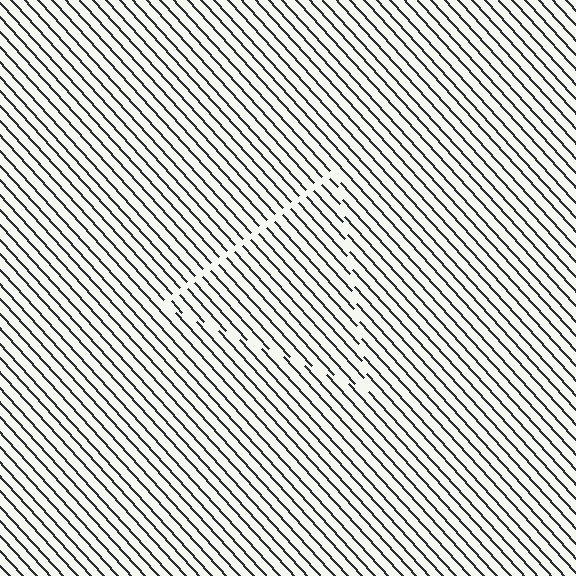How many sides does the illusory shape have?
3 sides — the line-ends trace a triangle.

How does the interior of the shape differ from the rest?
The interior of the shape contains the same grating, shifted by half a period — the contour is defined by the phase discontinuity where line-ends from the inner and outer gratings abut.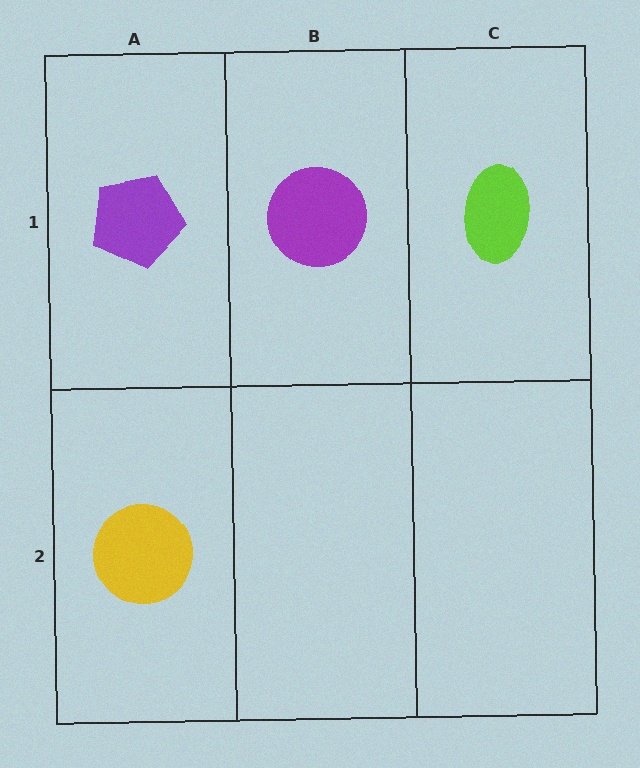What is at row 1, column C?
A lime ellipse.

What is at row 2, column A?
A yellow circle.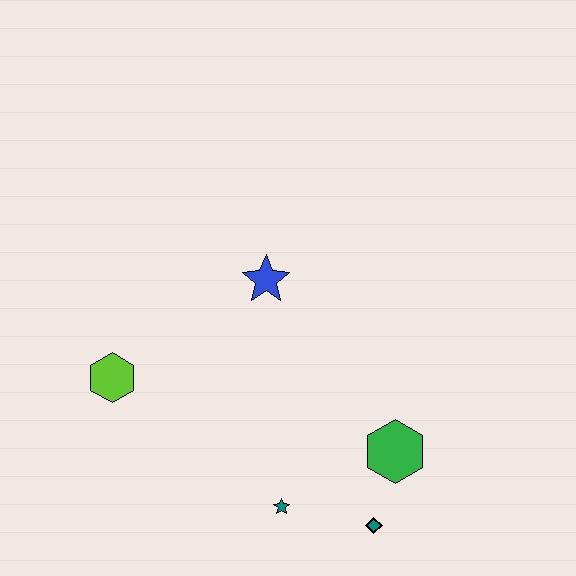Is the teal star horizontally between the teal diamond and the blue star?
Yes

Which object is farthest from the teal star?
The blue star is farthest from the teal star.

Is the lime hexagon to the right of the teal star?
No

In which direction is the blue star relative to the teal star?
The blue star is above the teal star.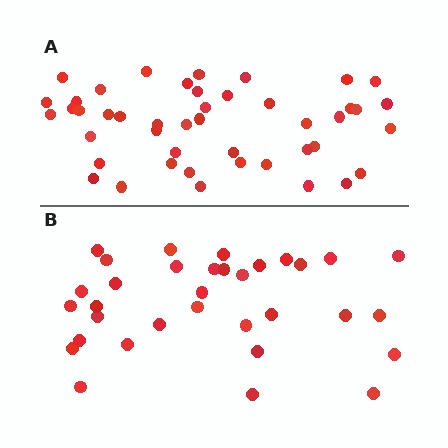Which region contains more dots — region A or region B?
Region A (the top region) has more dots.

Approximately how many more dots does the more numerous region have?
Region A has roughly 12 or so more dots than region B.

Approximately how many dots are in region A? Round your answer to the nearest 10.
About 40 dots. (The exact count is 45, which rounds to 40.)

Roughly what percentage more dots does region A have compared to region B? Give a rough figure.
About 35% more.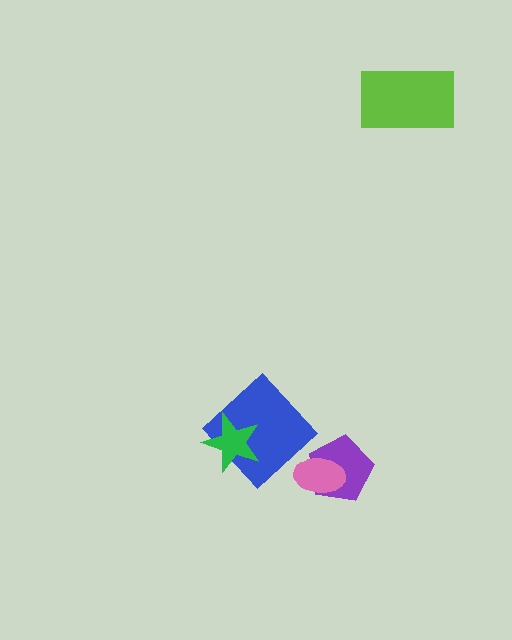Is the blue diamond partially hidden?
Yes, it is partially covered by another shape.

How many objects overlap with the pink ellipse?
1 object overlaps with the pink ellipse.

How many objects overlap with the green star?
1 object overlaps with the green star.